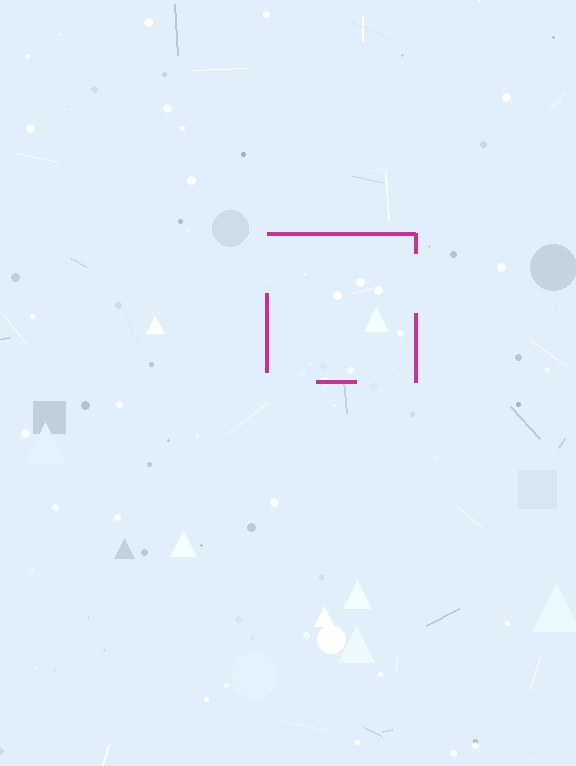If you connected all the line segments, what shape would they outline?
They would outline a square.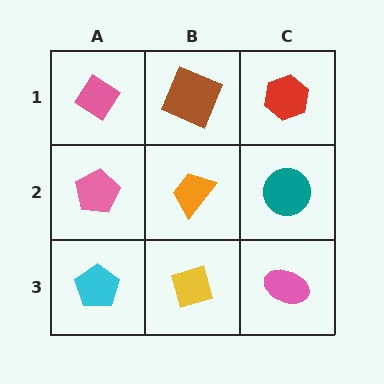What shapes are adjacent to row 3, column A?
A pink pentagon (row 2, column A), a yellow diamond (row 3, column B).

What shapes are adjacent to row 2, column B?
A brown square (row 1, column B), a yellow diamond (row 3, column B), a pink pentagon (row 2, column A), a teal circle (row 2, column C).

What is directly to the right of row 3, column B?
A pink ellipse.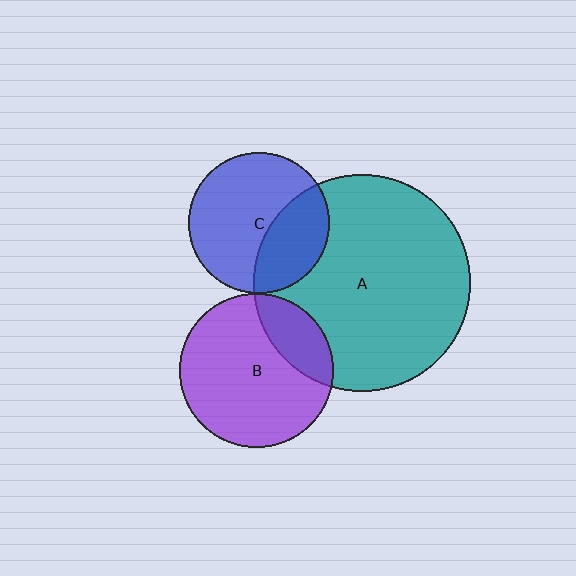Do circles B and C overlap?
Yes.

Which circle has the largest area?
Circle A (teal).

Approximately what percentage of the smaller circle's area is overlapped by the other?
Approximately 5%.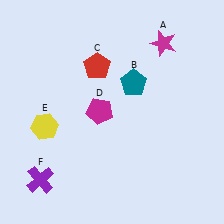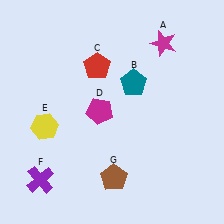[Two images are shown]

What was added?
A brown pentagon (G) was added in Image 2.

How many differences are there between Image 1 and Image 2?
There is 1 difference between the two images.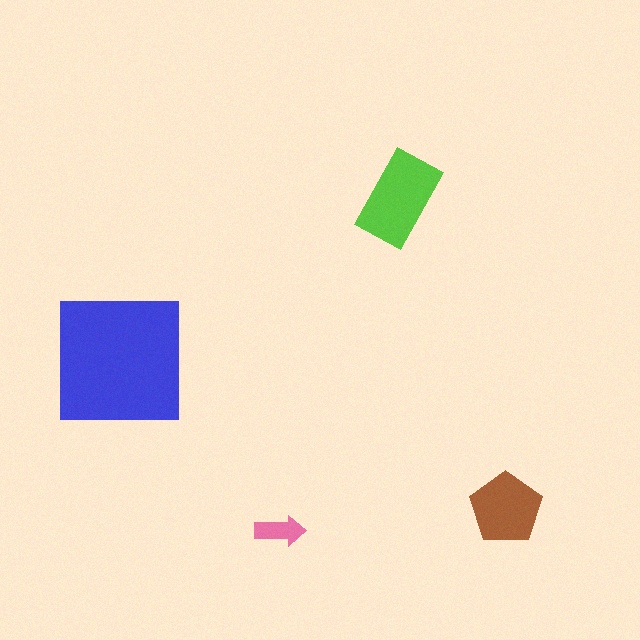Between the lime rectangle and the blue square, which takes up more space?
The blue square.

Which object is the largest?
The blue square.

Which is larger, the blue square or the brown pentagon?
The blue square.